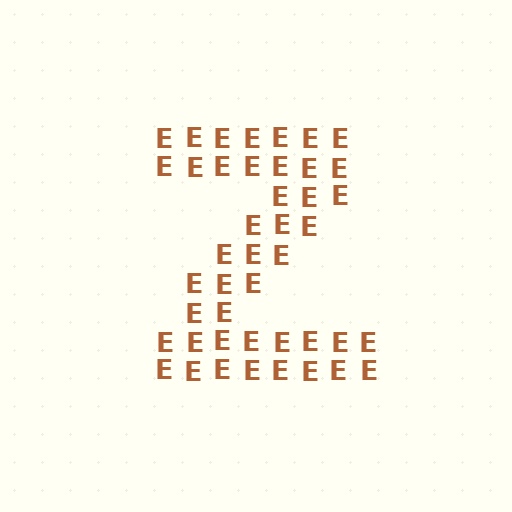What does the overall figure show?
The overall figure shows the letter Z.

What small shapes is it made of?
It is made of small letter E's.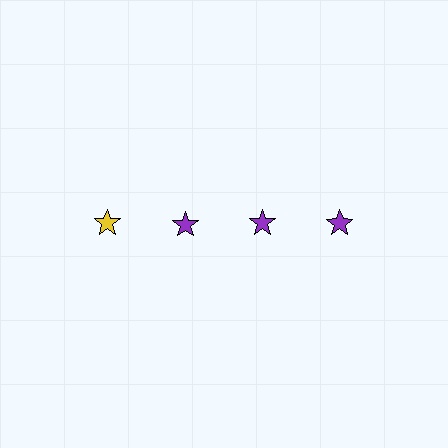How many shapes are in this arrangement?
There are 4 shapes arranged in a grid pattern.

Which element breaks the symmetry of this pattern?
The yellow star in the top row, leftmost column breaks the symmetry. All other shapes are purple stars.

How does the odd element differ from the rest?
It has a different color: yellow instead of purple.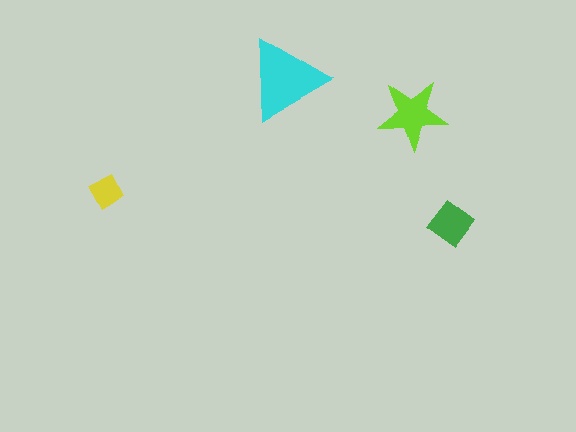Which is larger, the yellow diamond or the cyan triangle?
The cyan triangle.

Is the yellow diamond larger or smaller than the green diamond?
Smaller.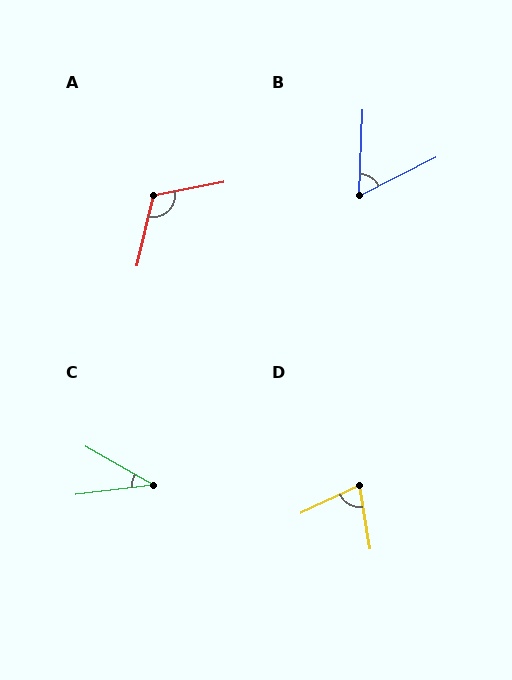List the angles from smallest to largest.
C (37°), B (61°), D (74°), A (115°).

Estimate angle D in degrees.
Approximately 74 degrees.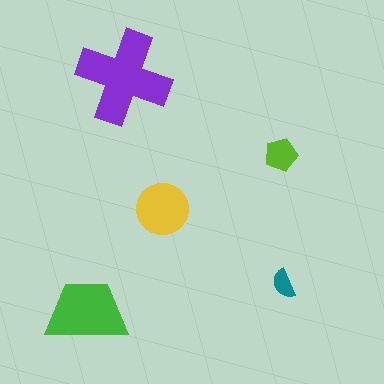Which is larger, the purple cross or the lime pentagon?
The purple cross.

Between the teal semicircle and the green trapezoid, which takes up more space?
The green trapezoid.